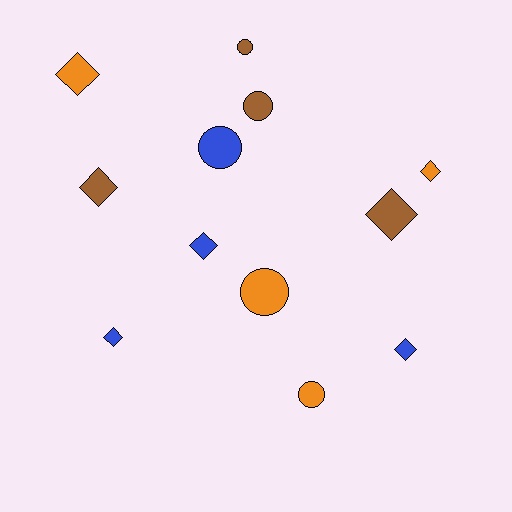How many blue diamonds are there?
There are 3 blue diamonds.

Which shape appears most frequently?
Diamond, with 7 objects.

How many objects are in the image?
There are 12 objects.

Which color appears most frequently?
Orange, with 4 objects.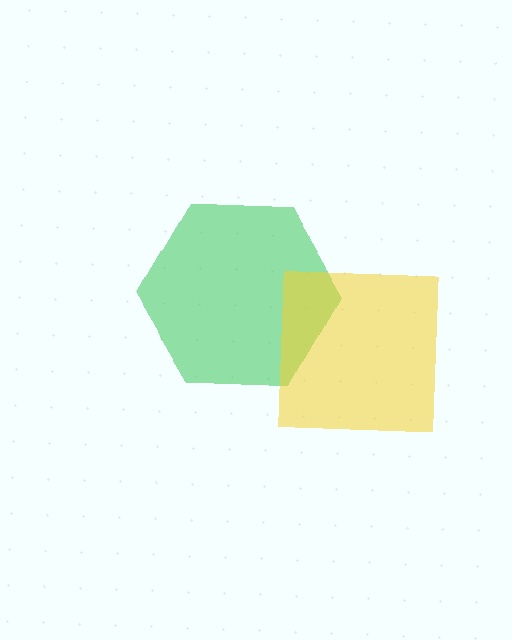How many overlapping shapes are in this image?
There are 2 overlapping shapes in the image.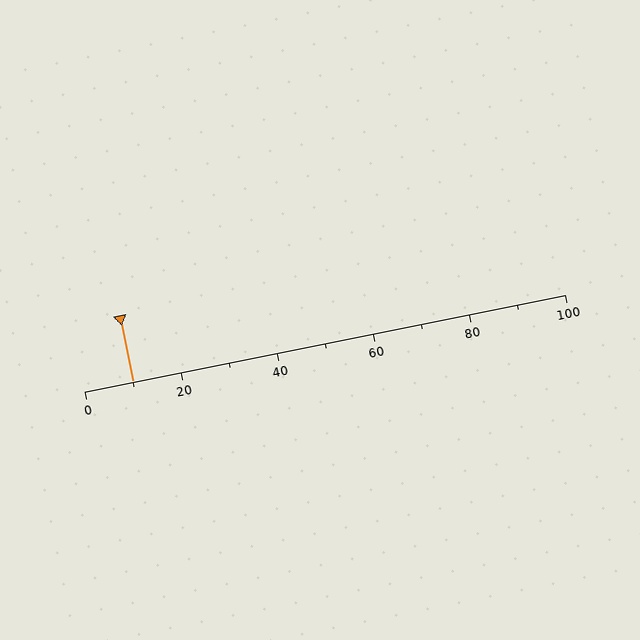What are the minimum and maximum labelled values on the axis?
The axis runs from 0 to 100.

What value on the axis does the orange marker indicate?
The marker indicates approximately 10.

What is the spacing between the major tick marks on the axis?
The major ticks are spaced 20 apart.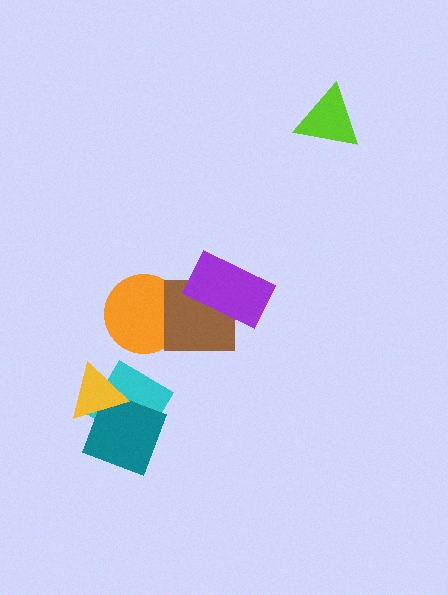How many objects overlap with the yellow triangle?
2 objects overlap with the yellow triangle.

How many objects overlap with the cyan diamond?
2 objects overlap with the cyan diamond.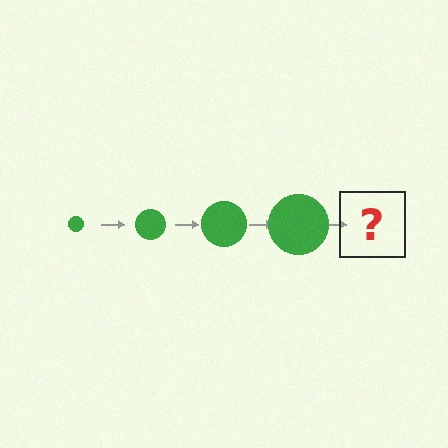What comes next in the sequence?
The next element should be a green circle, larger than the previous one.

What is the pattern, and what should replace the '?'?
The pattern is that the circle gets progressively larger each step. The '?' should be a green circle, larger than the previous one.